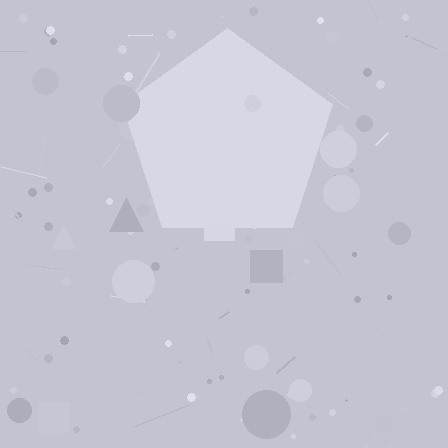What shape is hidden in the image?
A pentagon is hidden in the image.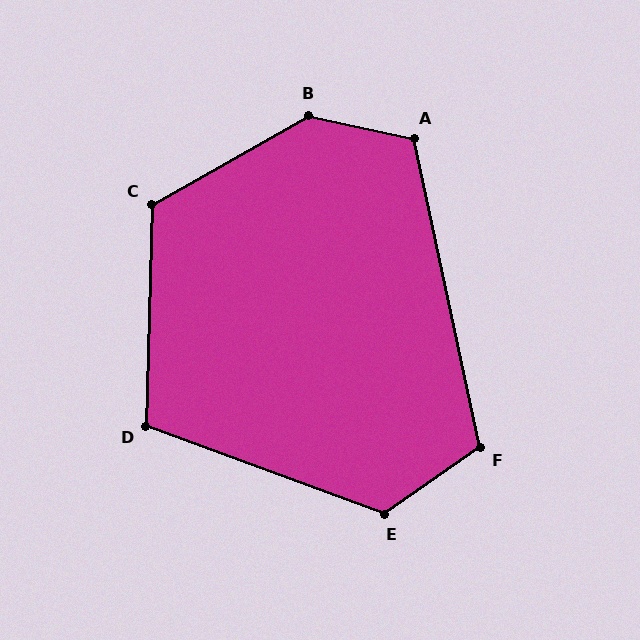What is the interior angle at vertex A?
Approximately 114 degrees (obtuse).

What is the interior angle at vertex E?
Approximately 125 degrees (obtuse).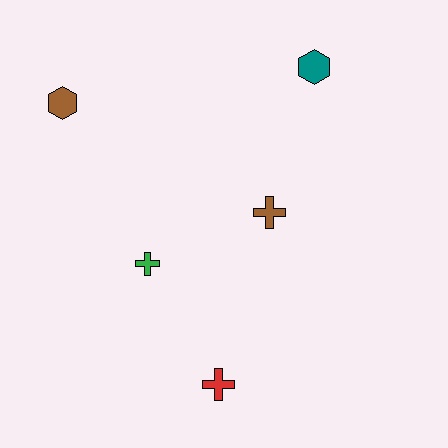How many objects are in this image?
There are 5 objects.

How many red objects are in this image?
There is 1 red object.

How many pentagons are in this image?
There are no pentagons.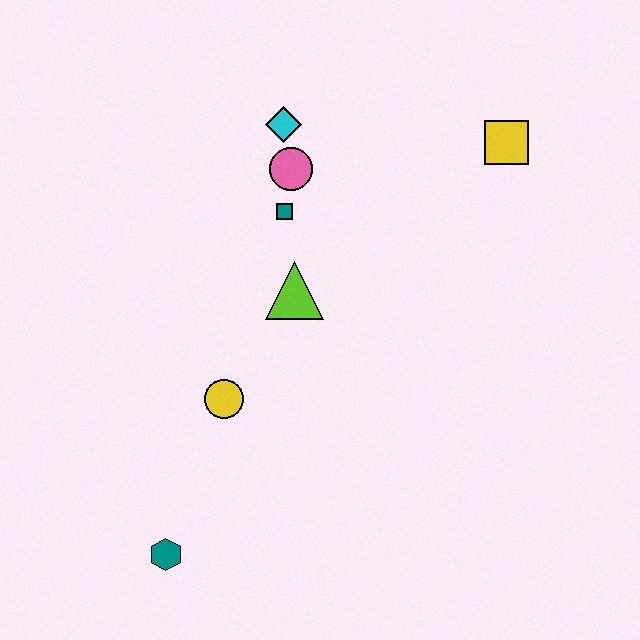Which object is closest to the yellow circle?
The lime triangle is closest to the yellow circle.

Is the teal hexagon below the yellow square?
Yes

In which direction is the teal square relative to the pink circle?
The teal square is below the pink circle.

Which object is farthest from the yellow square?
The teal hexagon is farthest from the yellow square.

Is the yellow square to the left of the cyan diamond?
No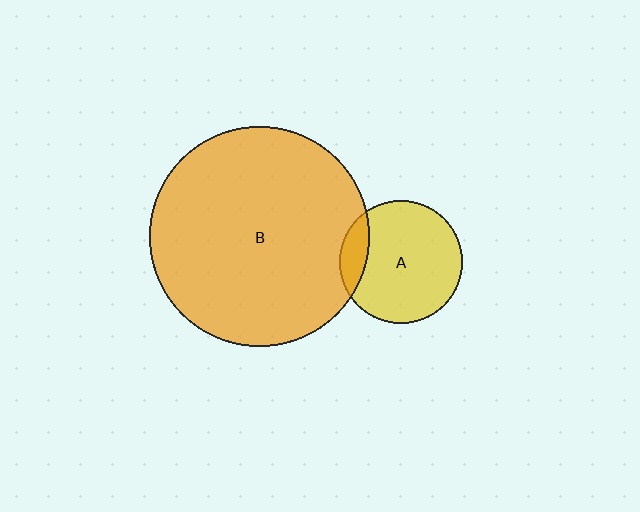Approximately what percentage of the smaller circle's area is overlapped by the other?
Approximately 15%.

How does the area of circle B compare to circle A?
Approximately 3.2 times.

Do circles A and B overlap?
Yes.